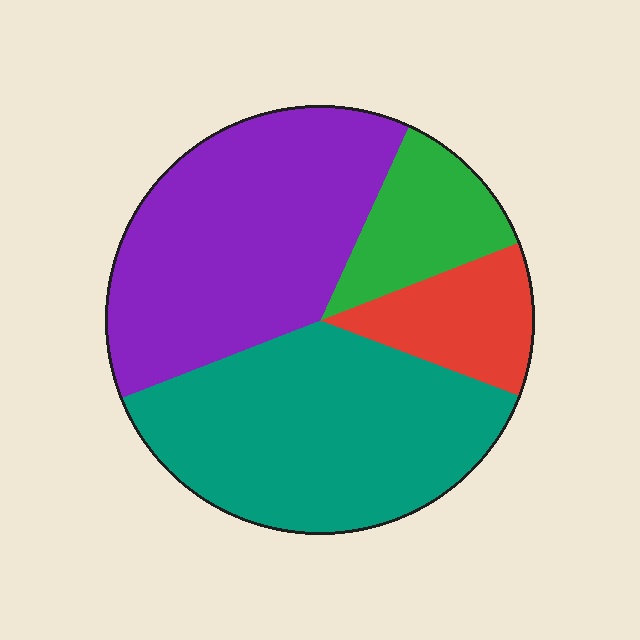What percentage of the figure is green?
Green takes up about one eighth (1/8) of the figure.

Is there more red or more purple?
Purple.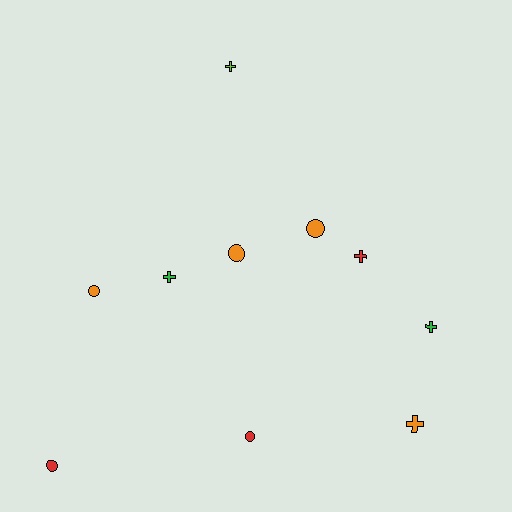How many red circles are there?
There are 2 red circles.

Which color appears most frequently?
Orange, with 4 objects.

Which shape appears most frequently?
Cross, with 5 objects.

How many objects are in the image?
There are 10 objects.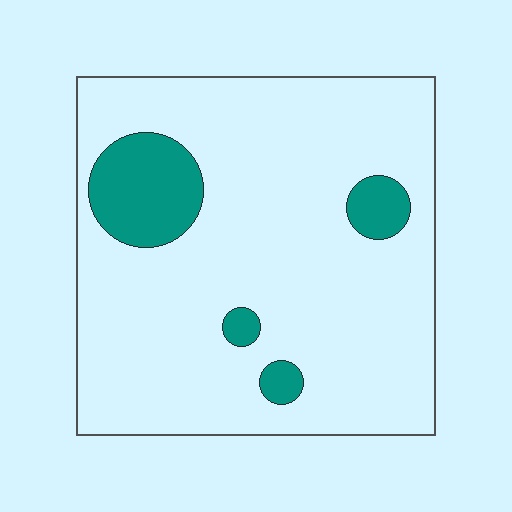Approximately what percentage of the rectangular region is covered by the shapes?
Approximately 15%.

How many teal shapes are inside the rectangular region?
4.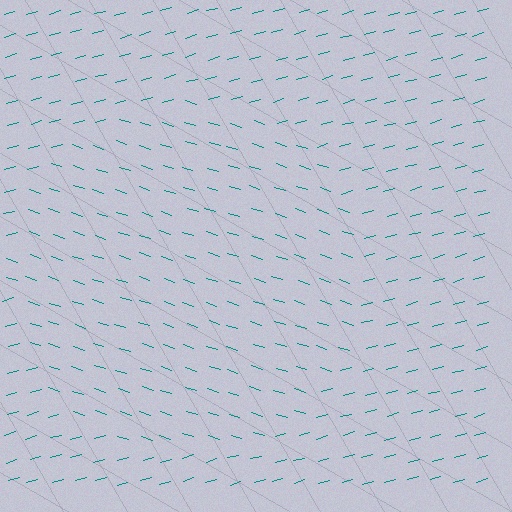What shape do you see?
I see a circle.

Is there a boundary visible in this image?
Yes, there is a texture boundary formed by a change in line orientation.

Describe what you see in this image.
The image is filled with small teal line segments. A circle region in the image has lines oriented differently from the surrounding lines, creating a visible texture boundary.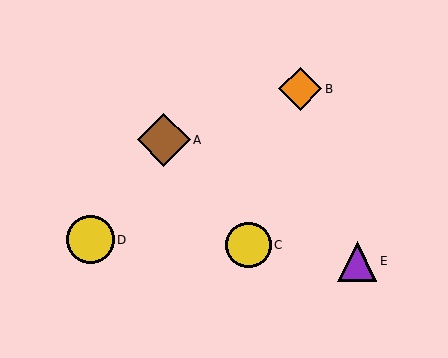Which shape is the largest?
The brown diamond (labeled A) is the largest.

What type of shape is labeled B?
Shape B is an orange diamond.